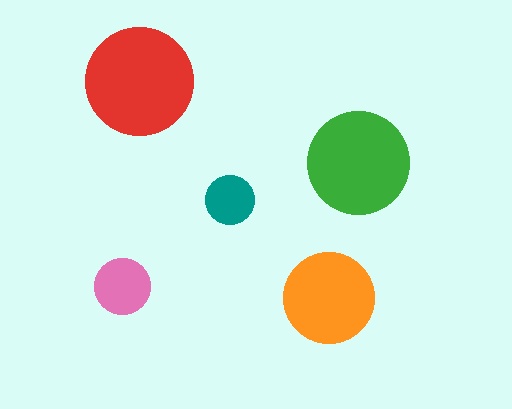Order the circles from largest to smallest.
the red one, the green one, the orange one, the pink one, the teal one.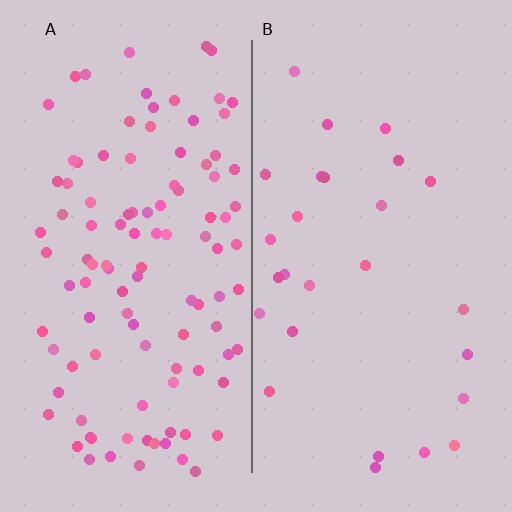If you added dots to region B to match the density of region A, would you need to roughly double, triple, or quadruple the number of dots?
Approximately quadruple.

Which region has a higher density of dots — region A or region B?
A (the left).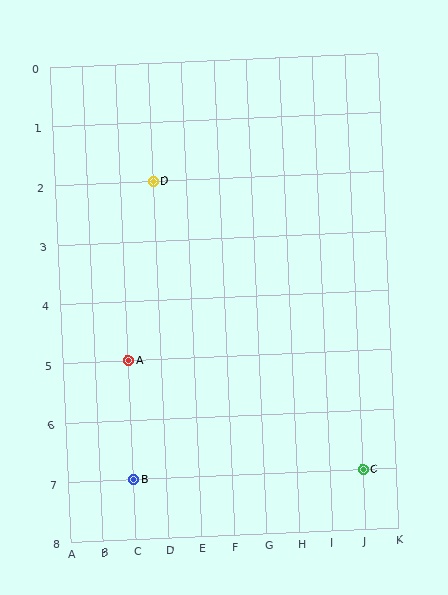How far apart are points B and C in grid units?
Points B and C are 7 columns apart.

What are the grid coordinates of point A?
Point A is at grid coordinates (C, 5).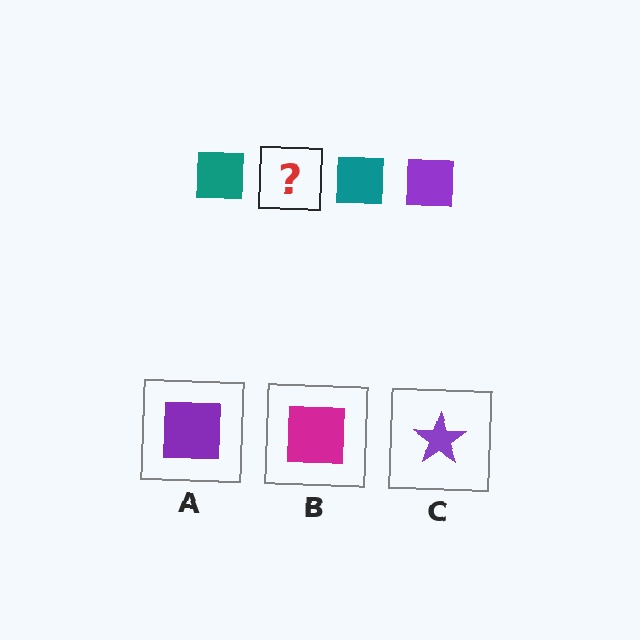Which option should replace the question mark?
Option A.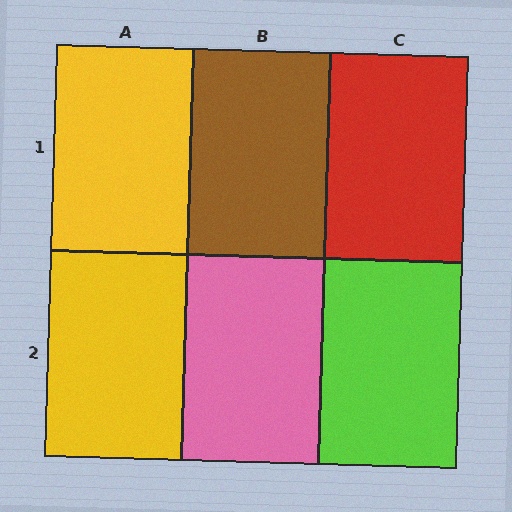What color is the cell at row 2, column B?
Pink.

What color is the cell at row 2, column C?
Lime.